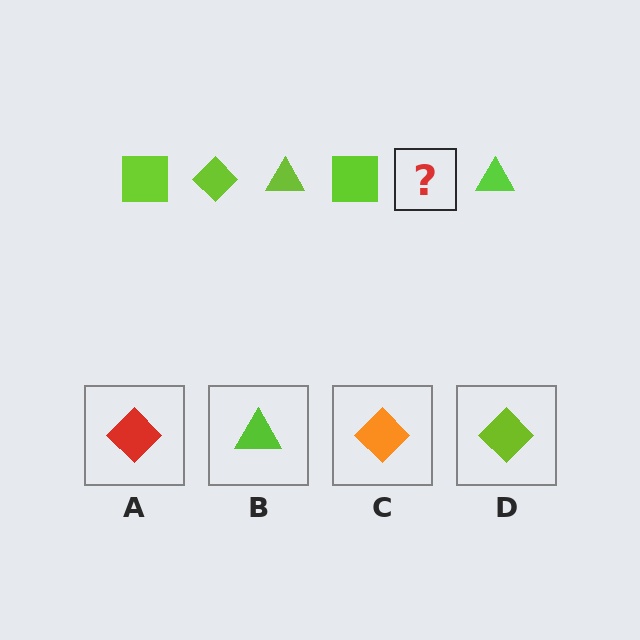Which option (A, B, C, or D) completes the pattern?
D.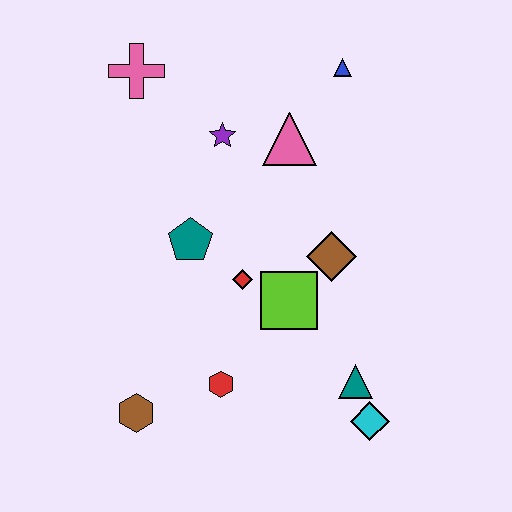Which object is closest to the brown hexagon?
The red hexagon is closest to the brown hexagon.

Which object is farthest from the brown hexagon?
The blue triangle is farthest from the brown hexagon.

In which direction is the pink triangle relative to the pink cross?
The pink triangle is to the right of the pink cross.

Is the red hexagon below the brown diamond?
Yes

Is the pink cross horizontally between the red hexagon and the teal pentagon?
No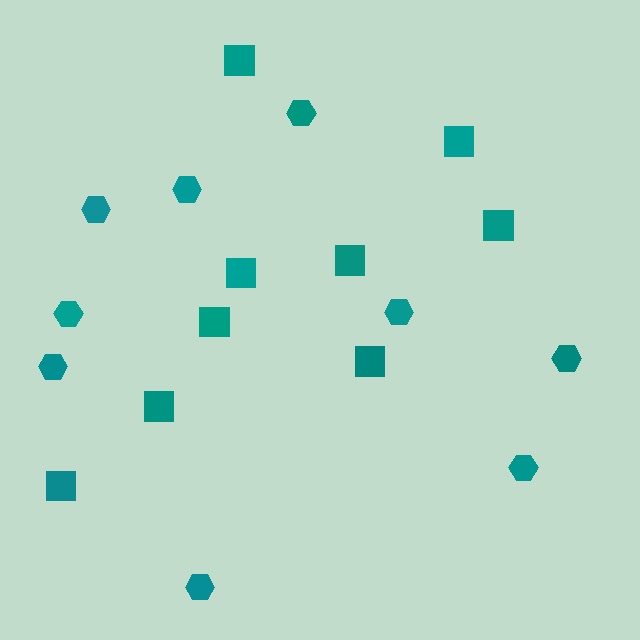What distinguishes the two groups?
There are 2 groups: one group of squares (9) and one group of hexagons (9).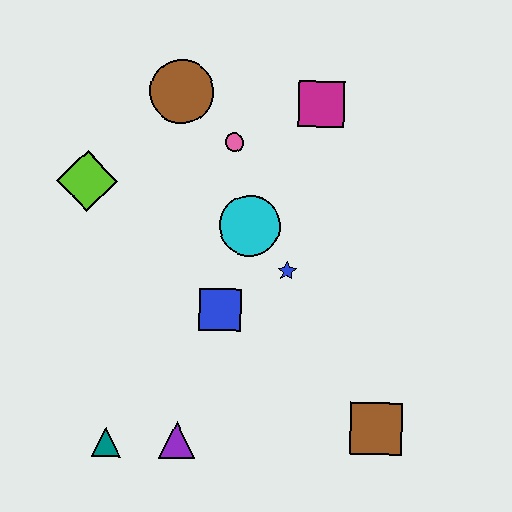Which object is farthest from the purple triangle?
The magenta square is farthest from the purple triangle.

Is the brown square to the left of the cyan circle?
No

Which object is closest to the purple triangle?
The teal triangle is closest to the purple triangle.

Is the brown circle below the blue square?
No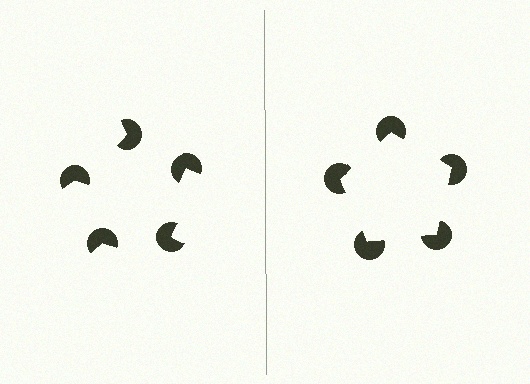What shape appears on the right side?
An illusory pentagon.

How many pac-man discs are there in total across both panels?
10 — 5 on each side.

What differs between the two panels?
The pac-man discs are positioned identically on both sides; only the wedge orientations differ. On the right they align to a pentagon; on the left they are misaligned.